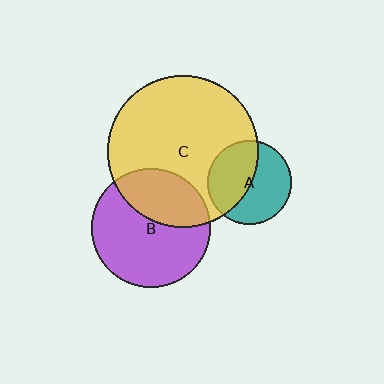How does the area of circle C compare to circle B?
Approximately 1.6 times.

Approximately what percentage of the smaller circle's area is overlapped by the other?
Approximately 45%.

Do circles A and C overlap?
Yes.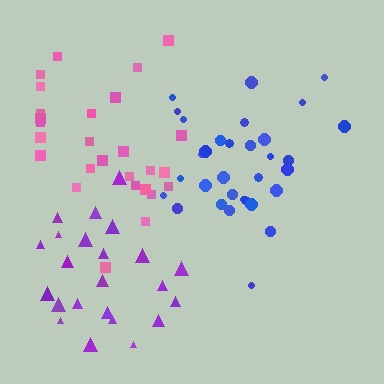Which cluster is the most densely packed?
Blue.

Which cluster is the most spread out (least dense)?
Pink.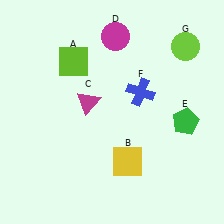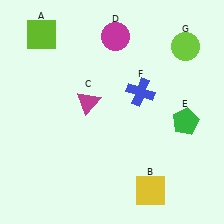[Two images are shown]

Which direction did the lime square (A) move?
The lime square (A) moved left.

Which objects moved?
The objects that moved are: the lime square (A), the yellow square (B).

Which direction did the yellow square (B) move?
The yellow square (B) moved down.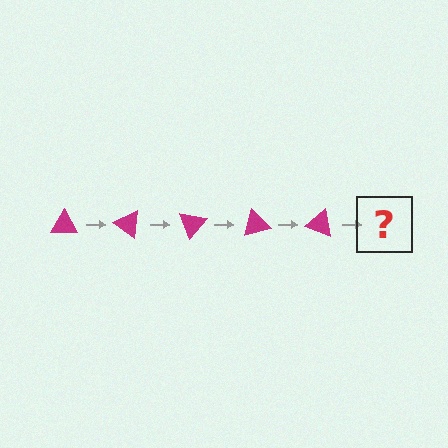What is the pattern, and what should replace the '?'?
The pattern is that the triangle rotates 35 degrees each step. The '?' should be a magenta triangle rotated 175 degrees.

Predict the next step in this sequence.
The next step is a magenta triangle rotated 175 degrees.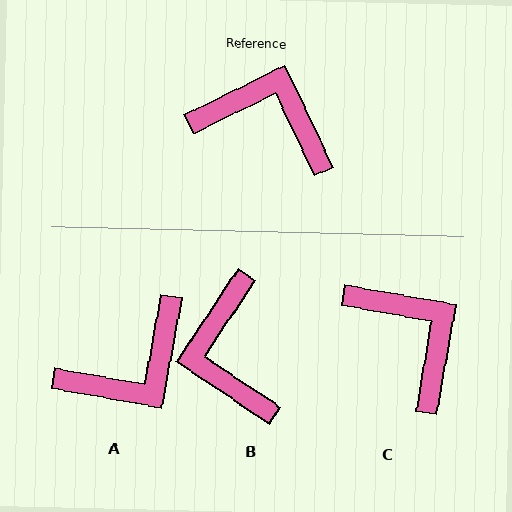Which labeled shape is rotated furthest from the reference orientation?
A, about 126 degrees away.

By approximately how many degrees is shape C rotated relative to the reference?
Approximately 36 degrees clockwise.